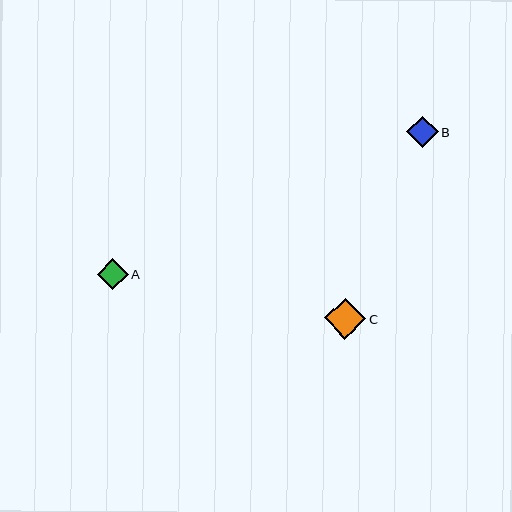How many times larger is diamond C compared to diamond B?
Diamond C is approximately 1.3 times the size of diamond B.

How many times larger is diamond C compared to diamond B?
Diamond C is approximately 1.3 times the size of diamond B.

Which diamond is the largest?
Diamond C is the largest with a size of approximately 41 pixels.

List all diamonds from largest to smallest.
From largest to smallest: C, B, A.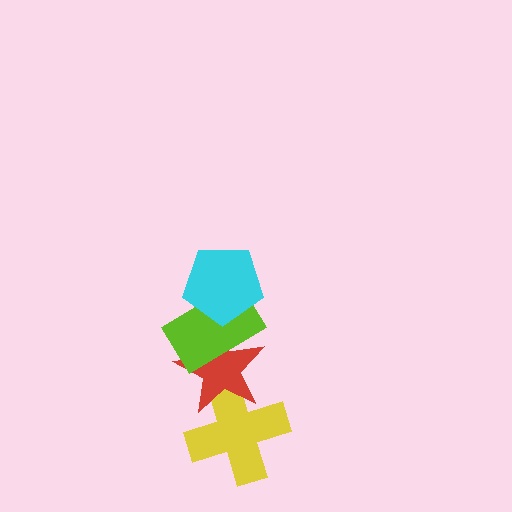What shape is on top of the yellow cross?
The red star is on top of the yellow cross.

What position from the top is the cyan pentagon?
The cyan pentagon is 1st from the top.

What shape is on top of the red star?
The lime rectangle is on top of the red star.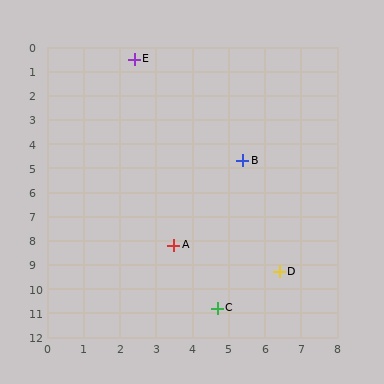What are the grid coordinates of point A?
Point A is at approximately (3.5, 8.2).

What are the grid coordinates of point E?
Point E is at approximately (2.4, 0.5).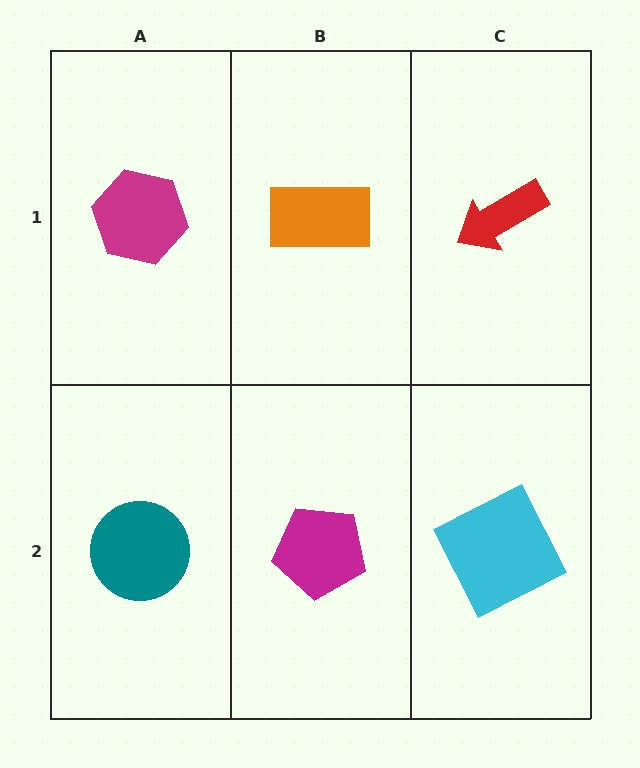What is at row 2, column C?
A cyan square.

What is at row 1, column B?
An orange rectangle.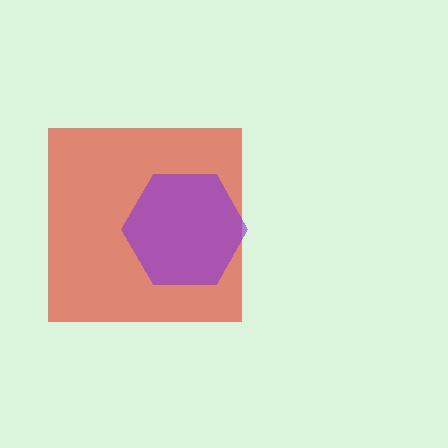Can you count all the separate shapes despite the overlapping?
Yes, there are 2 separate shapes.